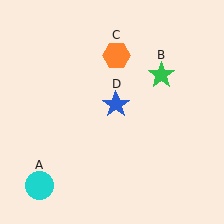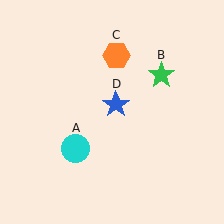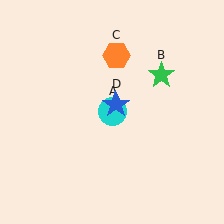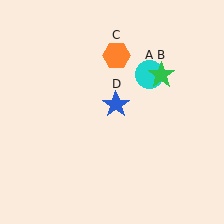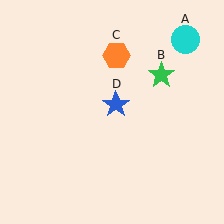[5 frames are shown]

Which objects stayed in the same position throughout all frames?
Green star (object B) and orange hexagon (object C) and blue star (object D) remained stationary.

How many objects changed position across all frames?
1 object changed position: cyan circle (object A).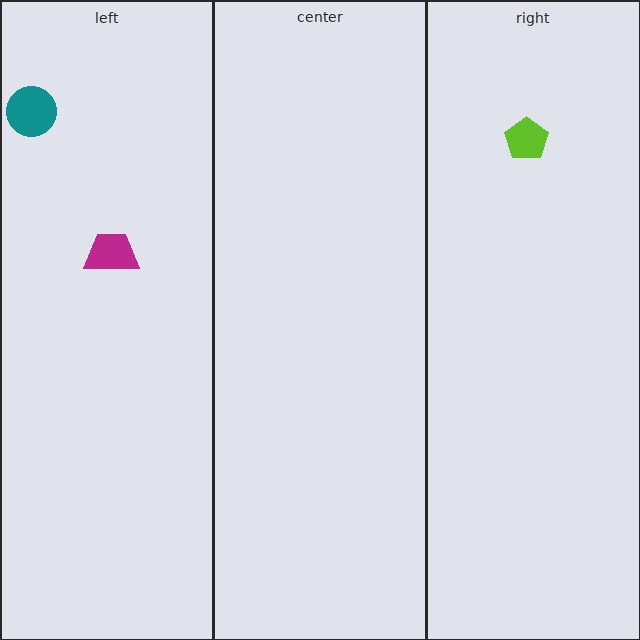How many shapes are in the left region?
2.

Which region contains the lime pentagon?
The right region.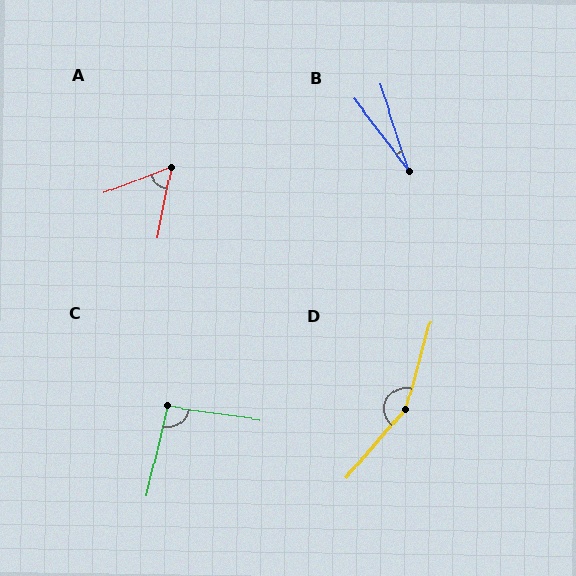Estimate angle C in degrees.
Approximately 95 degrees.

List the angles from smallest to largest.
B (19°), A (57°), C (95°), D (156°).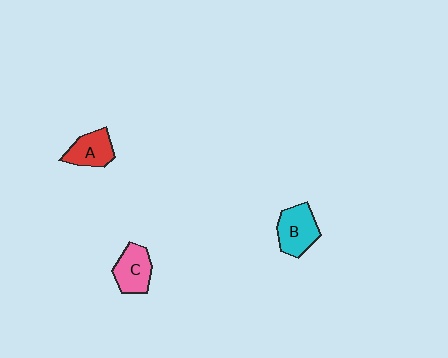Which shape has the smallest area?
Shape A (red).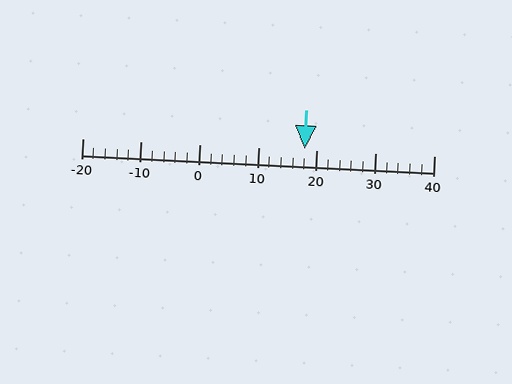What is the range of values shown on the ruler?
The ruler shows values from -20 to 40.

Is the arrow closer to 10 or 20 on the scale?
The arrow is closer to 20.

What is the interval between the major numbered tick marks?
The major tick marks are spaced 10 units apart.